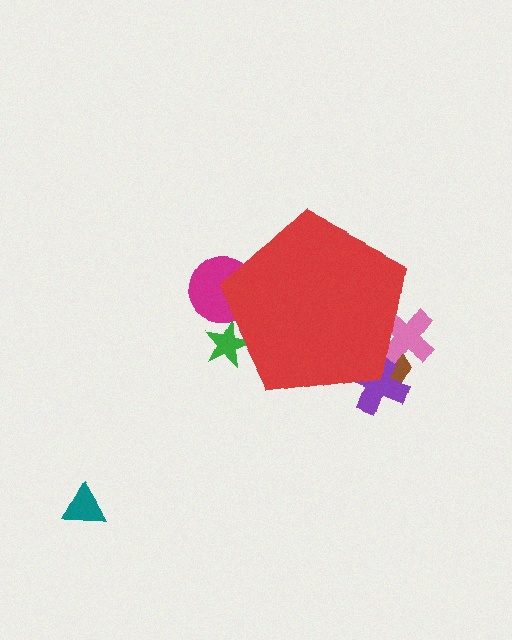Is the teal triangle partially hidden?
No, the teal triangle is fully visible.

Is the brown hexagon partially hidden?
Yes, the brown hexagon is partially hidden behind the red pentagon.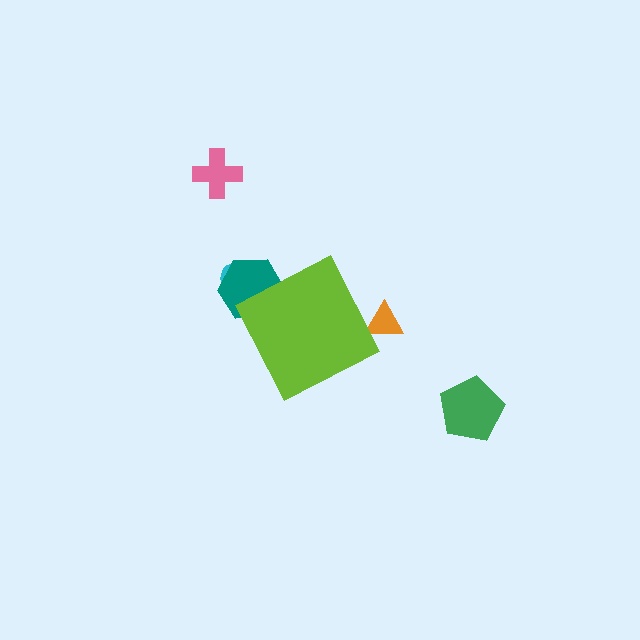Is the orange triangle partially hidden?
Yes, the orange triangle is partially hidden behind the lime diamond.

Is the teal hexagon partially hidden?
Yes, the teal hexagon is partially hidden behind the lime diamond.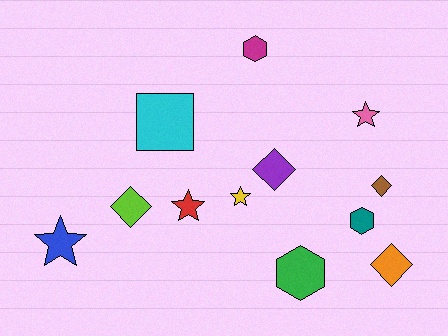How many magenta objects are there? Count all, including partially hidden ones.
There is 1 magenta object.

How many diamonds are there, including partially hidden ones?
There are 4 diamonds.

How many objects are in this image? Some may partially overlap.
There are 12 objects.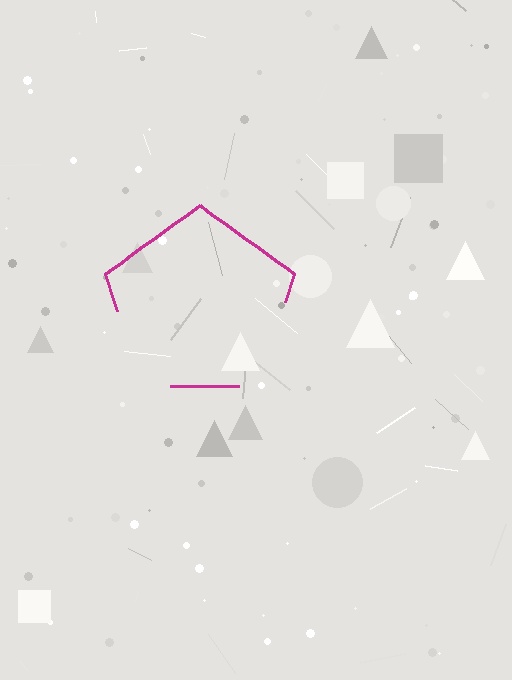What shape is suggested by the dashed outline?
The dashed outline suggests a pentagon.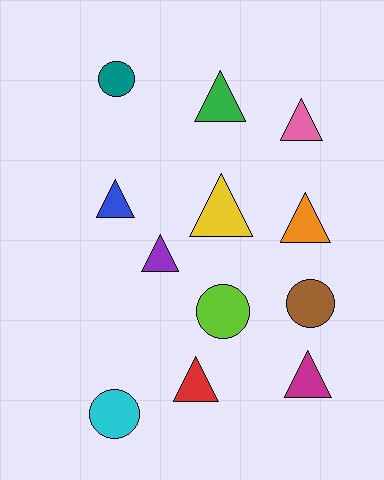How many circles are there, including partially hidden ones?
There are 4 circles.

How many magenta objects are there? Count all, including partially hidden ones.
There is 1 magenta object.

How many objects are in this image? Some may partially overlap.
There are 12 objects.